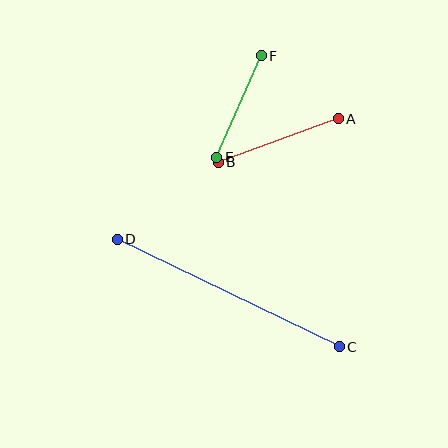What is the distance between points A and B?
The distance is approximately 128 pixels.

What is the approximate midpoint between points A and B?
The midpoint is at approximately (278, 140) pixels.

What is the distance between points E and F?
The distance is approximately 111 pixels.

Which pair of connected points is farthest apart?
Points C and D are farthest apart.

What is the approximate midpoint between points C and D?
The midpoint is at approximately (228, 293) pixels.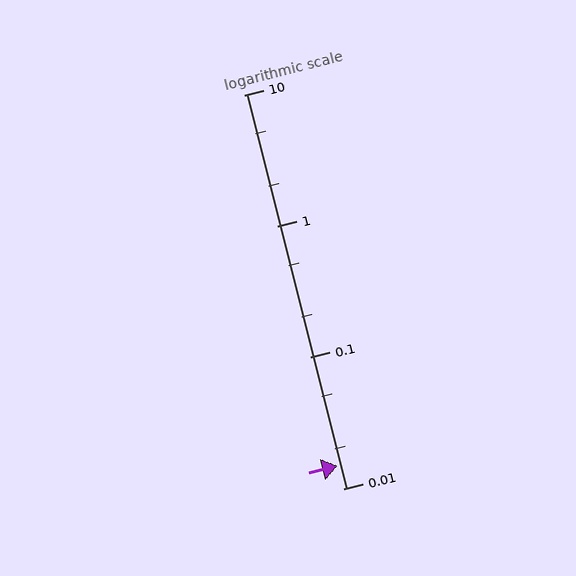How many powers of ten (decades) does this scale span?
The scale spans 3 decades, from 0.01 to 10.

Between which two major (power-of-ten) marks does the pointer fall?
The pointer is between 0.01 and 0.1.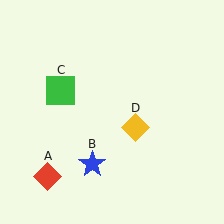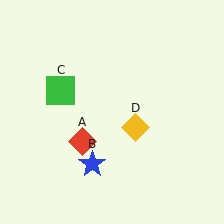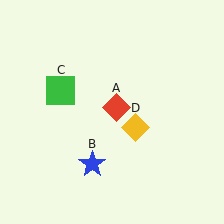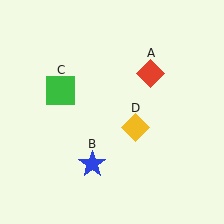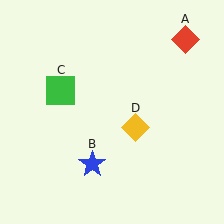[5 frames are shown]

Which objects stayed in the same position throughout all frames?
Blue star (object B) and green square (object C) and yellow diamond (object D) remained stationary.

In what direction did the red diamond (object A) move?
The red diamond (object A) moved up and to the right.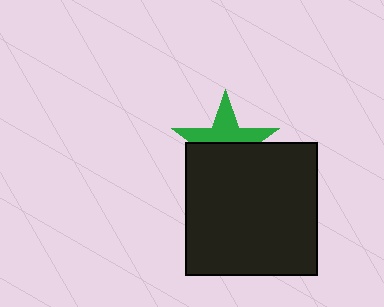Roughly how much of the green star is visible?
About half of it is visible (roughly 47%).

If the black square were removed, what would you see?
You would see the complete green star.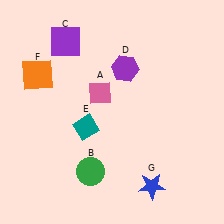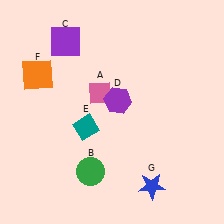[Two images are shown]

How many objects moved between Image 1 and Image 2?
1 object moved between the two images.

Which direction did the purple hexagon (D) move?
The purple hexagon (D) moved down.